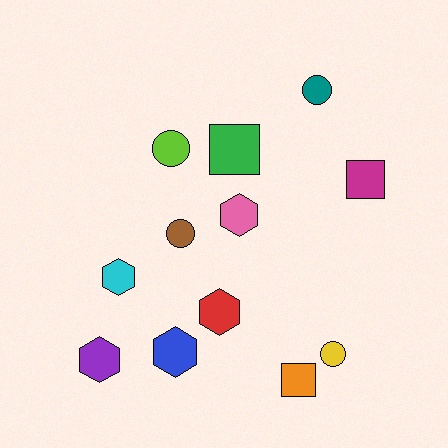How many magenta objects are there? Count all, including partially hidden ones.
There is 1 magenta object.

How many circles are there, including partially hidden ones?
There are 4 circles.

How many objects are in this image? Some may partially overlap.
There are 12 objects.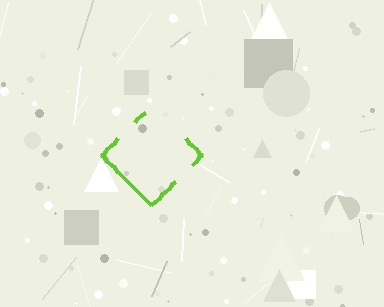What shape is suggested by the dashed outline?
The dashed outline suggests a diamond.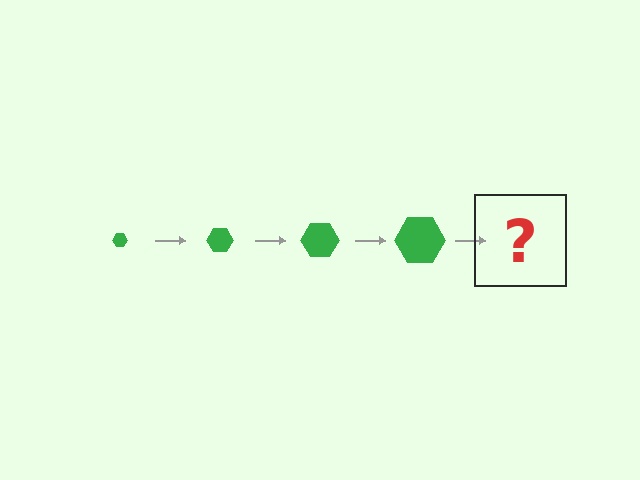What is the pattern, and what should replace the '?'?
The pattern is that the hexagon gets progressively larger each step. The '?' should be a green hexagon, larger than the previous one.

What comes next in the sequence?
The next element should be a green hexagon, larger than the previous one.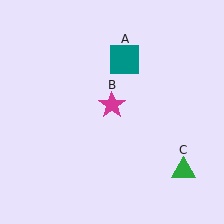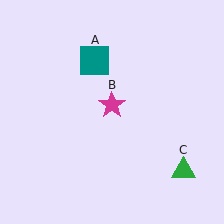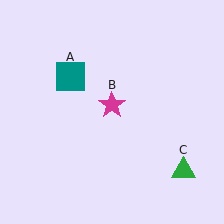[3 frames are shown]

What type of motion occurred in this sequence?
The teal square (object A) rotated counterclockwise around the center of the scene.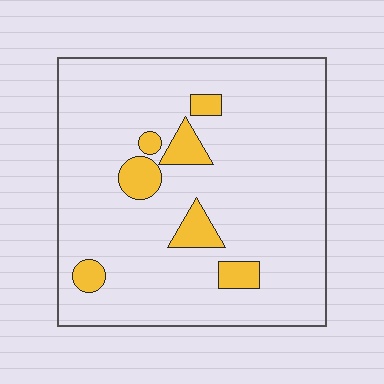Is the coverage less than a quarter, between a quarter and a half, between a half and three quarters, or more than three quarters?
Less than a quarter.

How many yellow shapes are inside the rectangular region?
7.